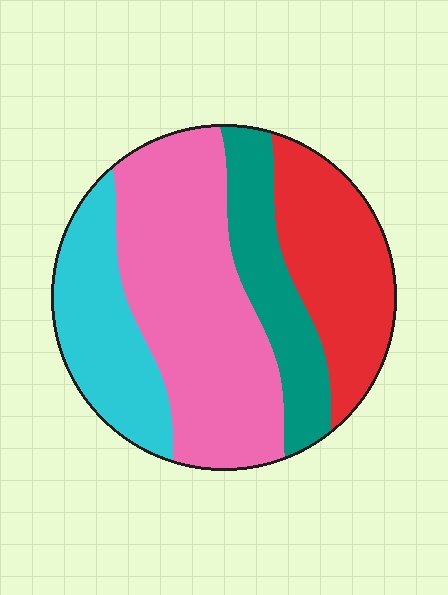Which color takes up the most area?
Pink, at roughly 40%.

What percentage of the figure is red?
Red takes up about one quarter (1/4) of the figure.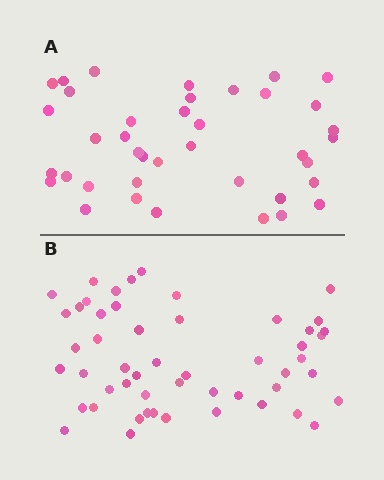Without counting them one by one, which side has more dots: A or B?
Region B (the bottom region) has more dots.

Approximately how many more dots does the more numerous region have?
Region B has approximately 15 more dots than region A.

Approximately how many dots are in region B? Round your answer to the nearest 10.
About 50 dots. (The exact count is 52, which rounds to 50.)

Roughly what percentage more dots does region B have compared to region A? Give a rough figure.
About 35% more.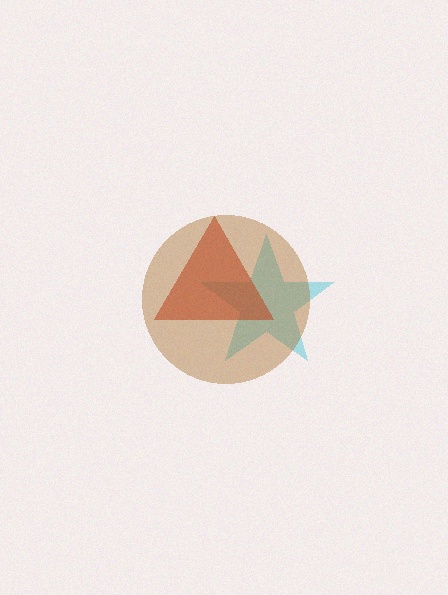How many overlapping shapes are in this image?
There are 3 overlapping shapes in the image.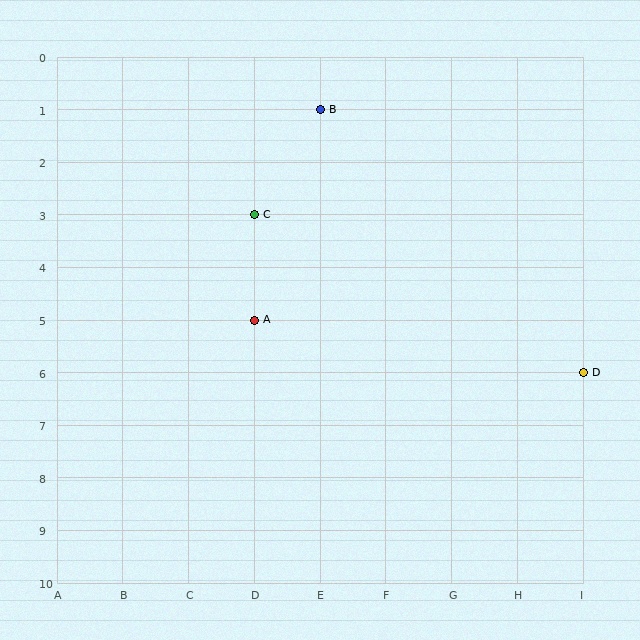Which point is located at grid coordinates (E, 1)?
Point B is at (E, 1).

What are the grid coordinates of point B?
Point B is at grid coordinates (E, 1).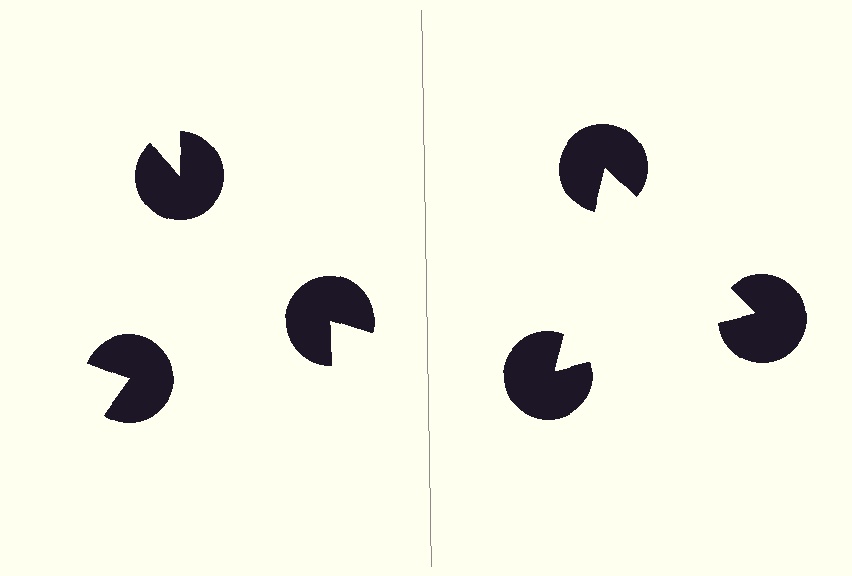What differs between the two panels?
The pac-man discs are positioned identically on both sides; only the wedge orientations differ. On the right they align to a triangle; on the left they are misaligned.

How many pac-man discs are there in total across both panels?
6 — 3 on each side.